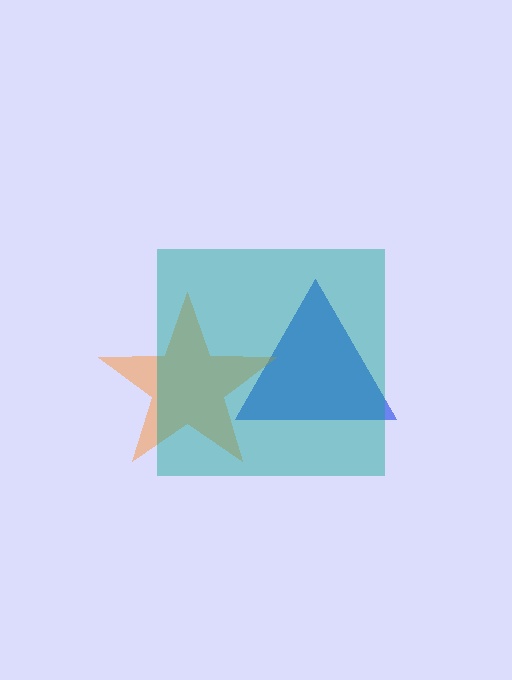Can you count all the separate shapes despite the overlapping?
Yes, there are 3 separate shapes.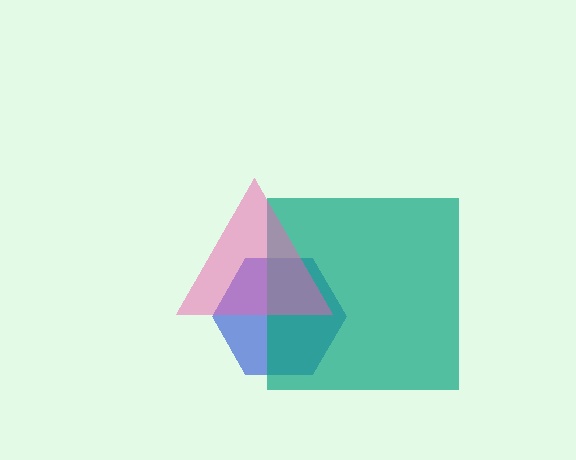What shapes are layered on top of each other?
The layered shapes are: a blue hexagon, a teal square, a pink triangle.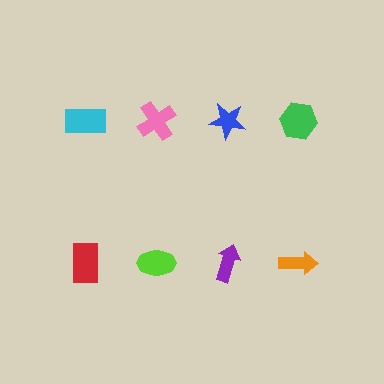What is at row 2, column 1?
A red rectangle.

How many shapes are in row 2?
4 shapes.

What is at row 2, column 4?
An orange arrow.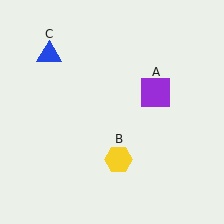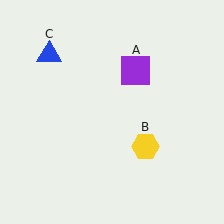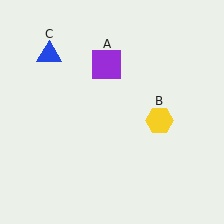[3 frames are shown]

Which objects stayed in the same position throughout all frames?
Blue triangle (object C) remained stationary.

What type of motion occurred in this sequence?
The purple square (object A), yellow hexagon (object B) rotated counterclockwise around the center of the scene.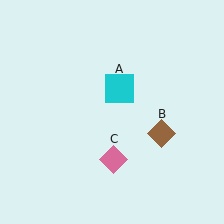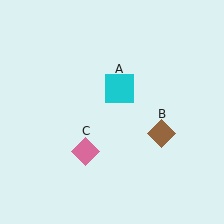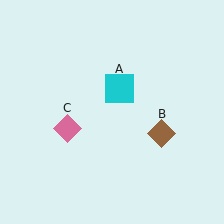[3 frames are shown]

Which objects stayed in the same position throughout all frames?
Cyan square (object A) and brown diamond (object B) remained stationary.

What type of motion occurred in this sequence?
The pink diamond (object C) rotated clockwise around the center of the scene.